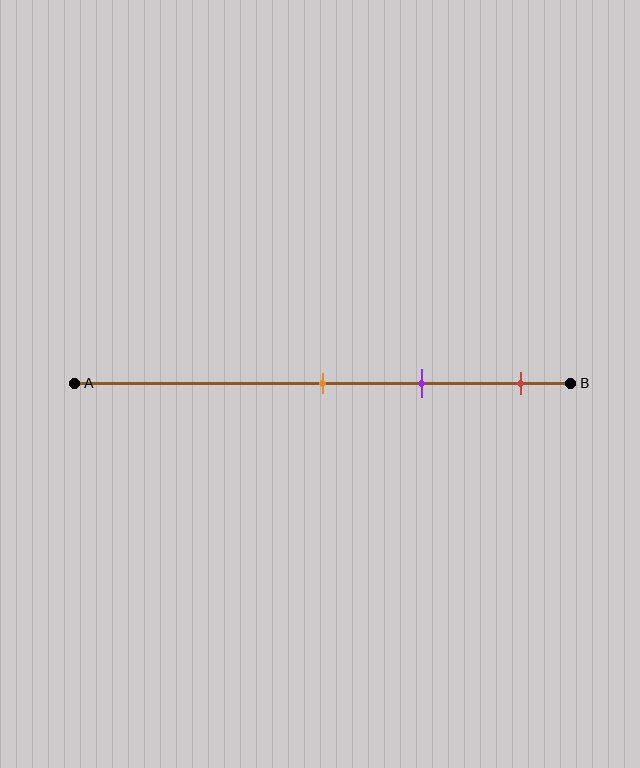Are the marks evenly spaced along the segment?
Yes, the marks are approximately evenly spaced.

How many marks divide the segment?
There are 3 marks dividing the segment.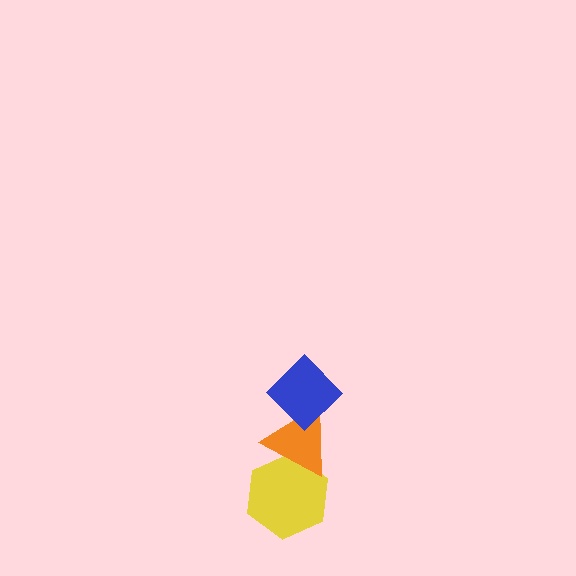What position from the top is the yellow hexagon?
The yellow hexagon is 3rd from the top.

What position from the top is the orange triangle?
The orange triangle is 2nd from the top.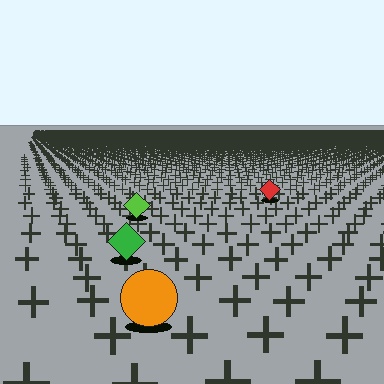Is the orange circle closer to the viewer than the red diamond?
Yes. The orange circle is closer — you can tell from the texture gradient: the ground texture is coarser near it.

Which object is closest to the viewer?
The orange circle is closest. The texture marks near it are larger and more spread out.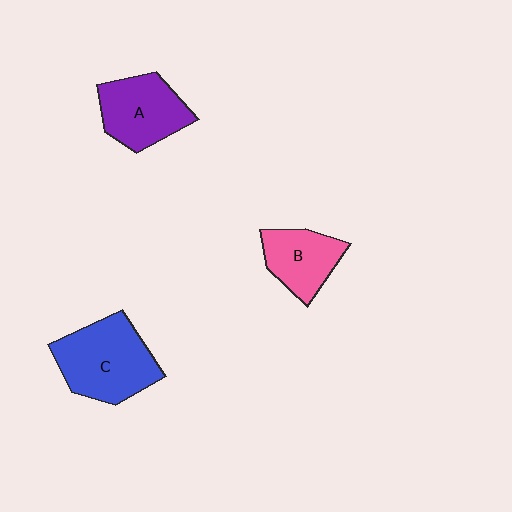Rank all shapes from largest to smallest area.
From largest to smallest: C (blue), A (purple), B (pink).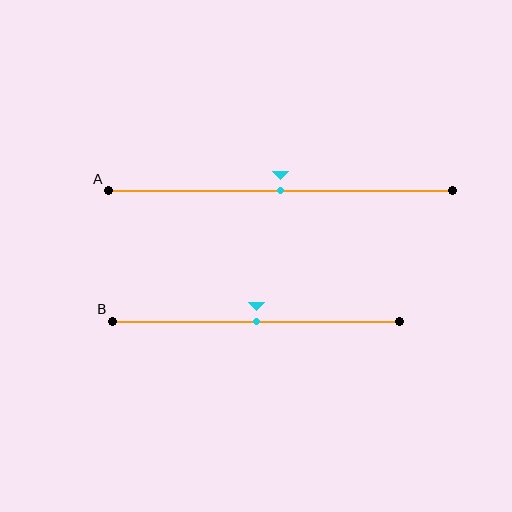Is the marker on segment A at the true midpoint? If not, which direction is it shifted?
Yes, the marker on segment A is at the true midpoint.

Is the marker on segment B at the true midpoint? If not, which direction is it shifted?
Yes, the marker on segment B is at the true midpoint.